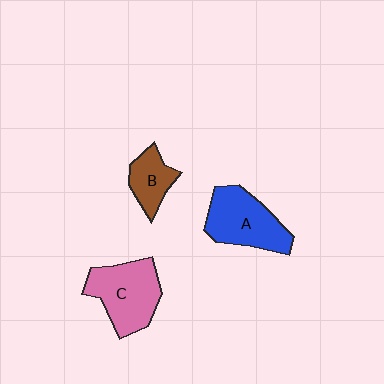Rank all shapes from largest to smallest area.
From largest to smallest: C (pink), A (blue), B (brown).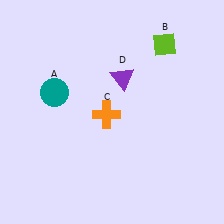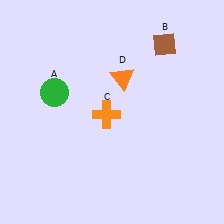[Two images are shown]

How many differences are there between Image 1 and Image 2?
There are 3 differences between the two images.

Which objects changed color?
A changed from teal to green. B changed from lime to brown. D changed from purple to orange.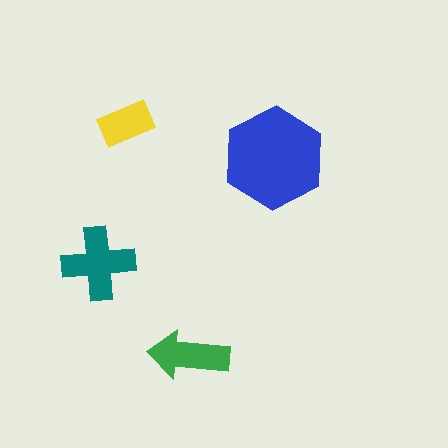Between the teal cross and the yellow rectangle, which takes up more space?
The teal cross.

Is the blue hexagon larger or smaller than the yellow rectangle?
Larger.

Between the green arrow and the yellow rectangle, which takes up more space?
The green arrow.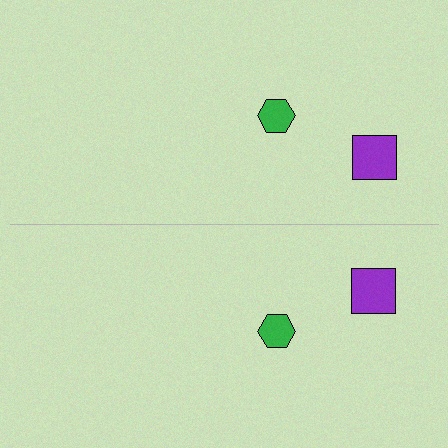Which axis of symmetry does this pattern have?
The pattern has a horizontal axis of symmetry running through the center of the image.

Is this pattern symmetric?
Yes, this pattern has bilateral (reflection) symmetry.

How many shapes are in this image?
There are 4 shapes in this image.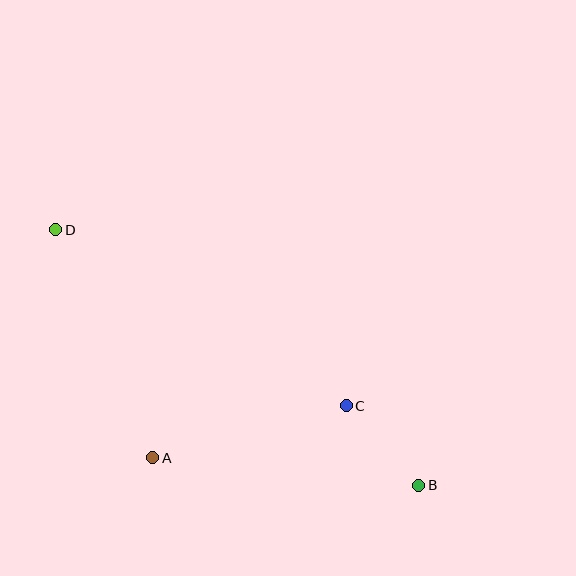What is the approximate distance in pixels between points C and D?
The distance between C and D is approximately 340 pixels.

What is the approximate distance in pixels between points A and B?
The distance between A and B is approximately 267 pixels.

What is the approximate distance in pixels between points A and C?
The distance between A and C is approximately 201 pixels.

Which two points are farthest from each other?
Points B and D are farthest from each other.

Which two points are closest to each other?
Points B and C are closest to each other.